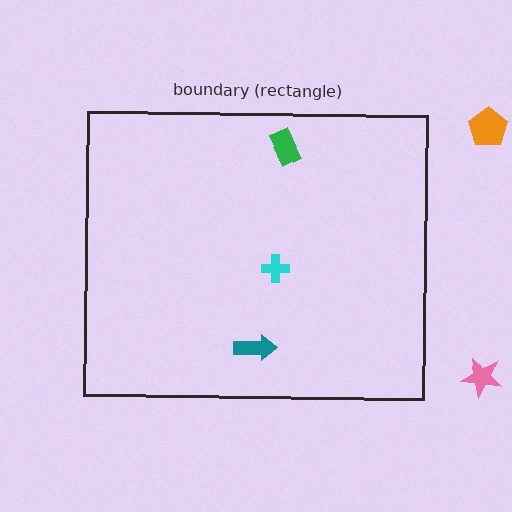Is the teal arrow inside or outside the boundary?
Inside.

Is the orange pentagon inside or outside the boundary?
Outside.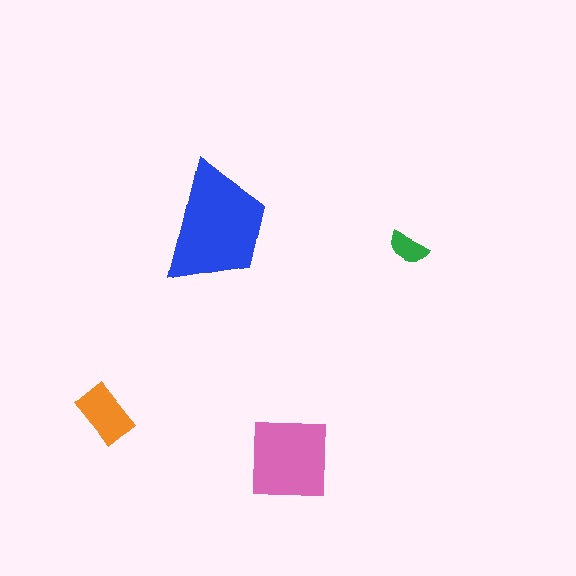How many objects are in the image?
There are 4 objects in the image.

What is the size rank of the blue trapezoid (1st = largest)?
1st.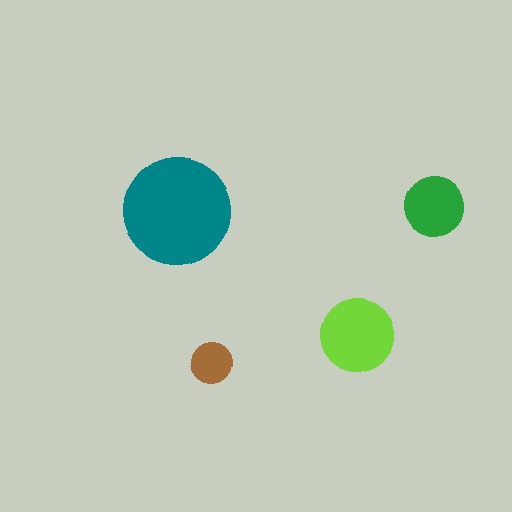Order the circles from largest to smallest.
the teal one, the lime one, the green one, the brown one.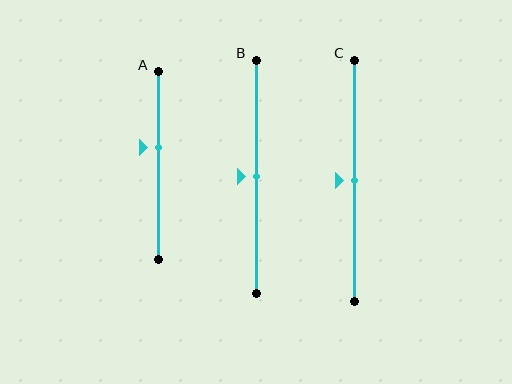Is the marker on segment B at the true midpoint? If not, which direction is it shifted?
Yes, the marker on segment B is at the true midpoint.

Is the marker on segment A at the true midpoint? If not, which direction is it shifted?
No, the marker on segment A is shifted upward by about 10% of the segment length.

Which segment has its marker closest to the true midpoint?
Segment B has its marker closest to the true midpoint.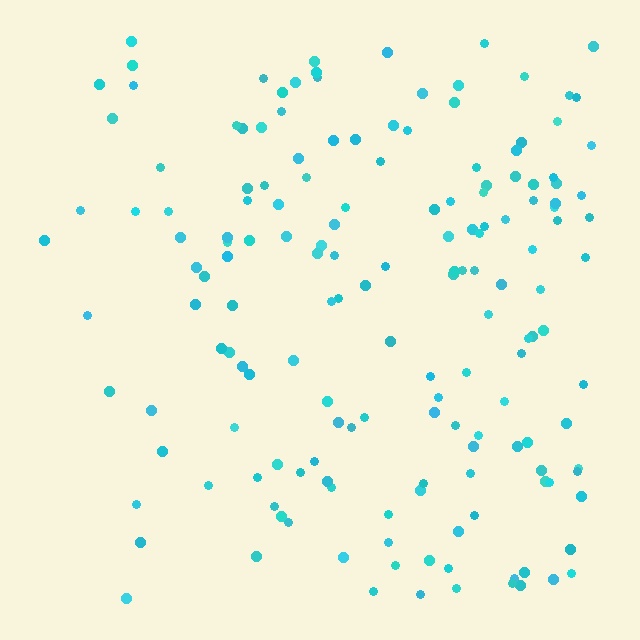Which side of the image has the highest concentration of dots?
The right.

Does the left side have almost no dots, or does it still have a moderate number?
Still a moderate number, just noticeably fewer than the right.